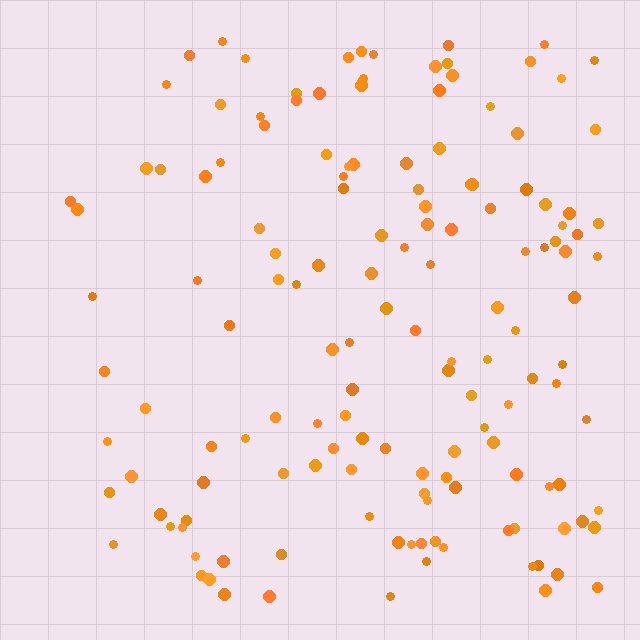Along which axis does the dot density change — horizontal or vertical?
Horizontal.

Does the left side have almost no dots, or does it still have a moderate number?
Still a moderate number, just noticeably fewer than the right.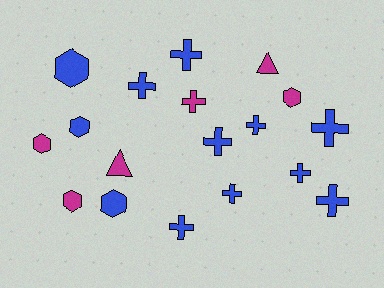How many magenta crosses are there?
There is 1 magenta cross.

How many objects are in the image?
There are 18 objects.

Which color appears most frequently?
Blue, with 12 objects.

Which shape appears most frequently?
Cross, with 10 objects.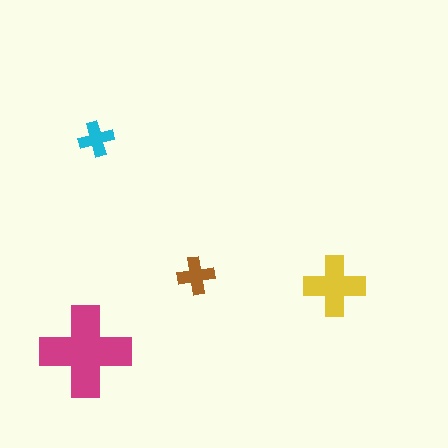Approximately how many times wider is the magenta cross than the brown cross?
About 2.5 times wider.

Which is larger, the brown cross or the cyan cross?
The brown one.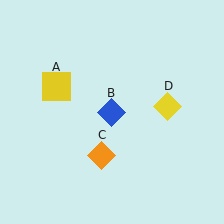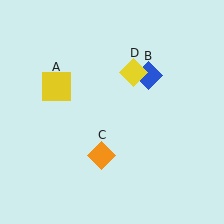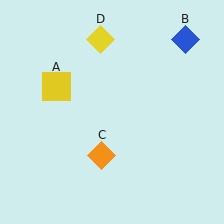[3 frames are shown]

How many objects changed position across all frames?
2 objects changed position: blue diamond (object B), yellow diamond (object D).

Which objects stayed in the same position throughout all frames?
Yellow square (object A) and orange diamond (object C) remained stationary.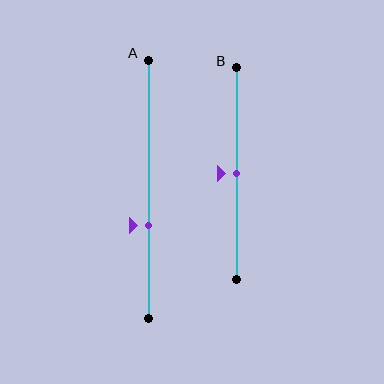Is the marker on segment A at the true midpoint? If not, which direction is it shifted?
No, the marker on segment A is shifted downward by about 14% of the segment length.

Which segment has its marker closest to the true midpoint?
Segment B has its marker closest to the true midpoint.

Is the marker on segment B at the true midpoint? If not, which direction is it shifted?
Yes, the marker on segment B is at the true midpoint.